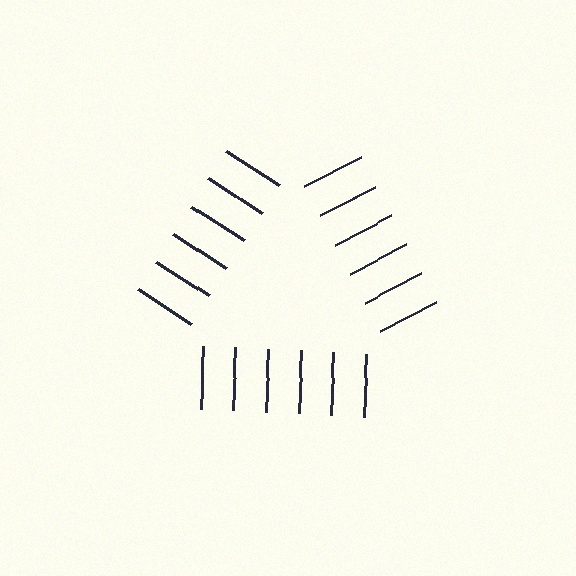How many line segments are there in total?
18 — 6 along each of the 3 edges.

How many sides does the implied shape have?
3 sides — the line-ends trace a triangle.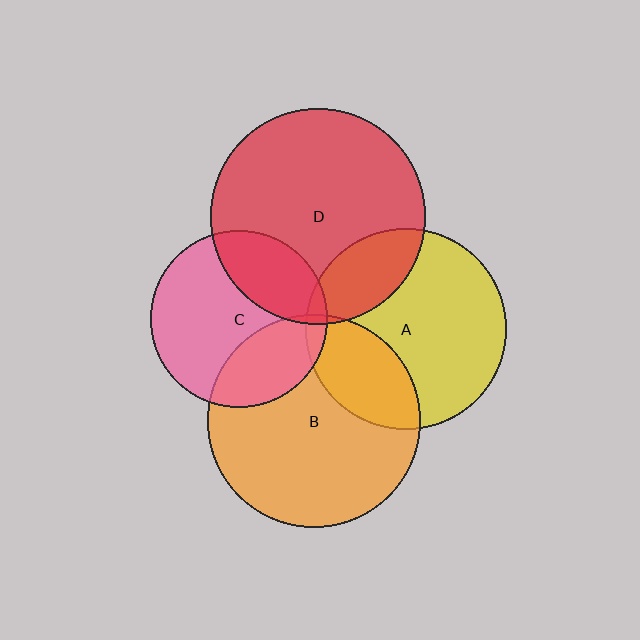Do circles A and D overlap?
Yes.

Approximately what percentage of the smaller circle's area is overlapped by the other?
Approximately 20%.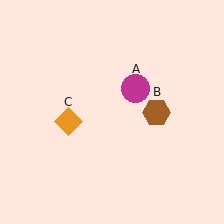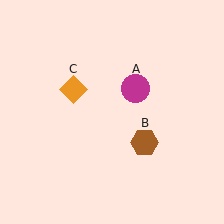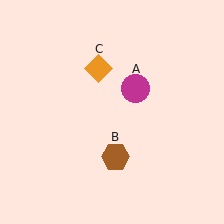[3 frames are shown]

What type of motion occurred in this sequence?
The brown hexagon (object B), orange diamond (object C) rotated clockwise around the center of the scene.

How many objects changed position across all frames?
2 objects changed position: brown hexagon (object B), orange diamond (object C).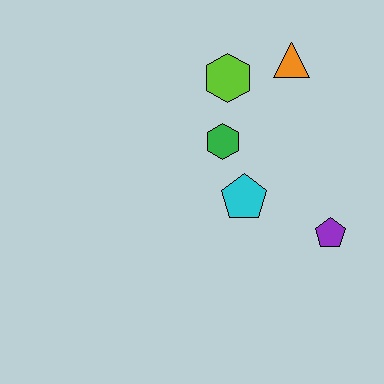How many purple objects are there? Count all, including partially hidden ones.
There is 1 purple object.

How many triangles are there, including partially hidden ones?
There is 1 triangle.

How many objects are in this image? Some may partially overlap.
There are 5 objects.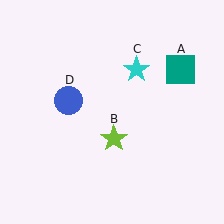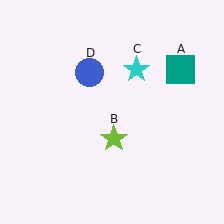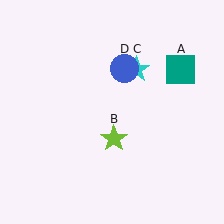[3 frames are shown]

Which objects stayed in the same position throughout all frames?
Teal square (object A) and lime star (object B) and cyan star (object C) remained stationary.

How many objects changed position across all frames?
1 object changed position: blue circle (object D).